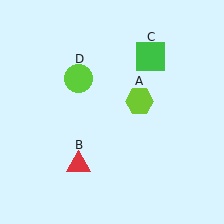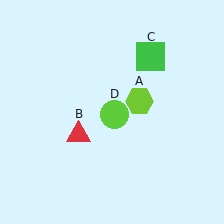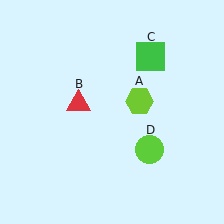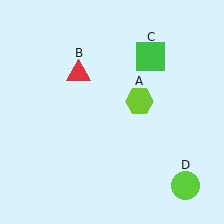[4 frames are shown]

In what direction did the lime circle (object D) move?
The lime circle (object D) moved down and to the right.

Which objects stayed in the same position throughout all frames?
Lime hexagon (object A) and green square (object C) remained stationary.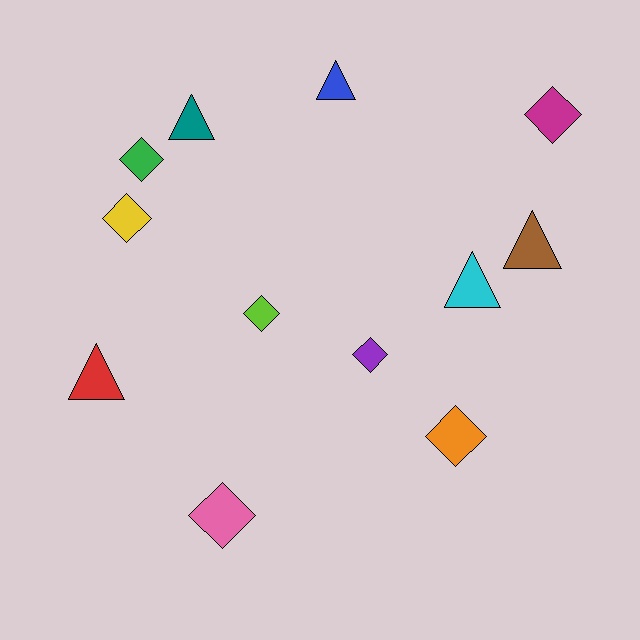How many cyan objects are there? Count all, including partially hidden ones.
There is 1 cyan object.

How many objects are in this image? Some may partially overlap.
There are 12 objects.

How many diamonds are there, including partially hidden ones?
There are 7 diamonds.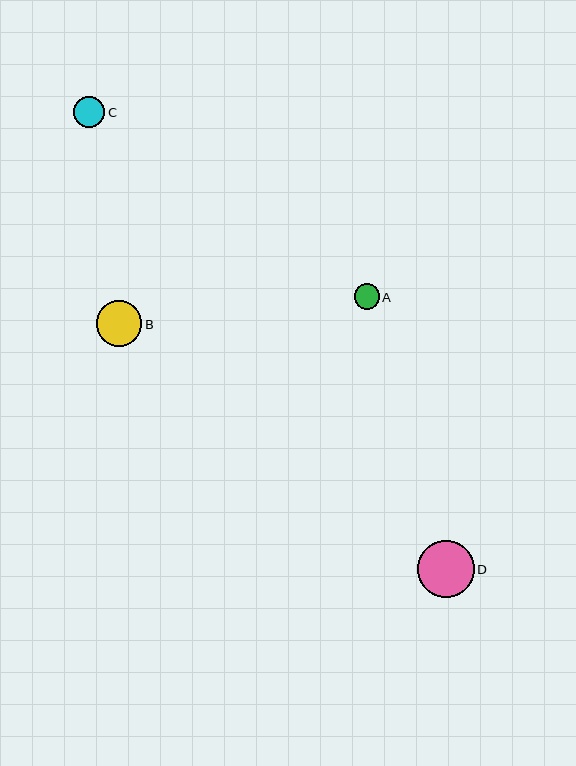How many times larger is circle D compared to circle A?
Circle D is approximately 2.2 times the size of circle A.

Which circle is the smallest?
Circle A is the smallest with a size of approximately 25 pixels.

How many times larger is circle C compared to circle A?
Circle C is approximately 1.2 times the size of circle A.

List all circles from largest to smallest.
From largest to smallest: D, B, C, A.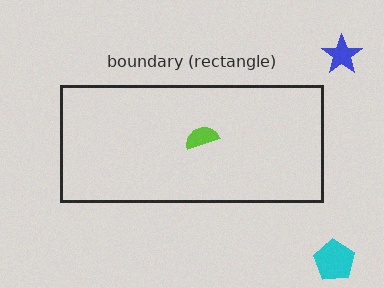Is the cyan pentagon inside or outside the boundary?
Outside.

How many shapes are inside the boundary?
1 inside, 2 outside.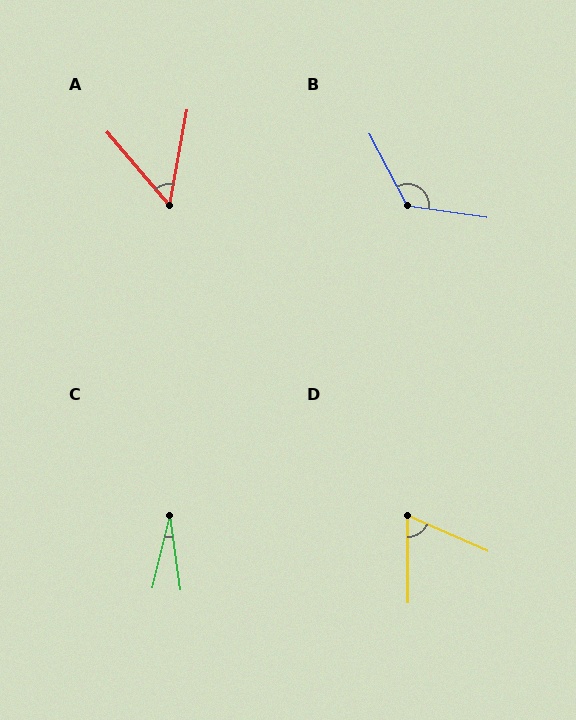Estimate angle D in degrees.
Approximately 66 degrees.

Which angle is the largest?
B, at approximately 126 degrees.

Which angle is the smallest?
C, at approximately 22 degrees.